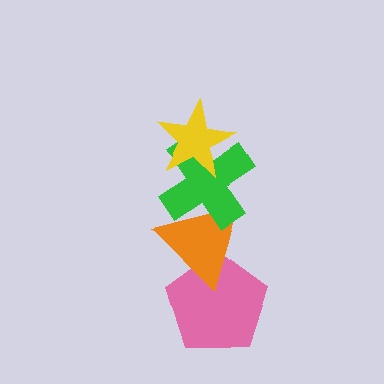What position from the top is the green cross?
The green cross is 2nd from the top.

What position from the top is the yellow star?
The yellow star is 1st from the top.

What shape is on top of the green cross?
The yellow star is on top of the green cross.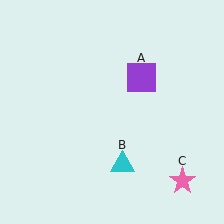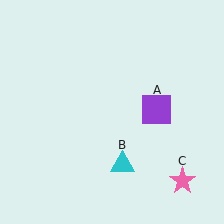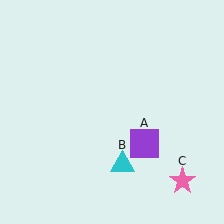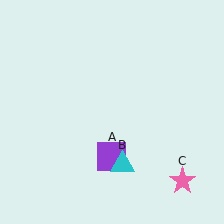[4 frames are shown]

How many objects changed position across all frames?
1 object changed position: purple square (object A).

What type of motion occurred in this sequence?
The purple square (object A) rotated clockwise around the center of the scene.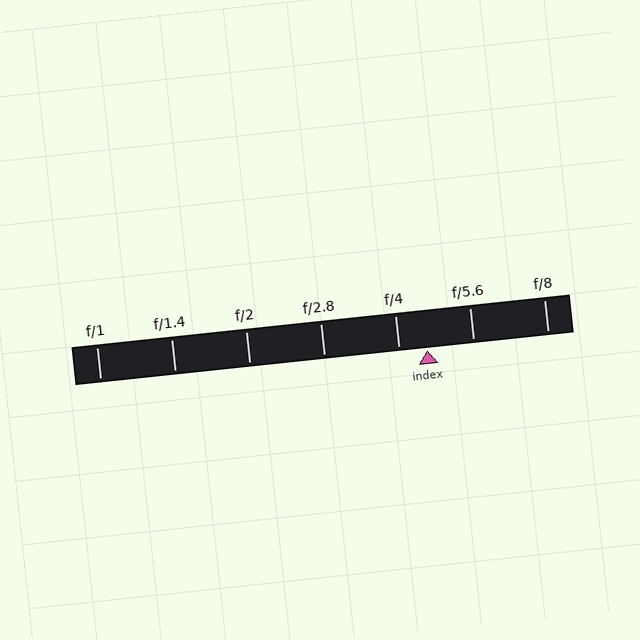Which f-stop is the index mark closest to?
The index mark is closest to f/4.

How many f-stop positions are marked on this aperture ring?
There are 7 f-stop positions marked.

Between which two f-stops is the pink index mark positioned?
The index mark is between f/4 and f/5.6.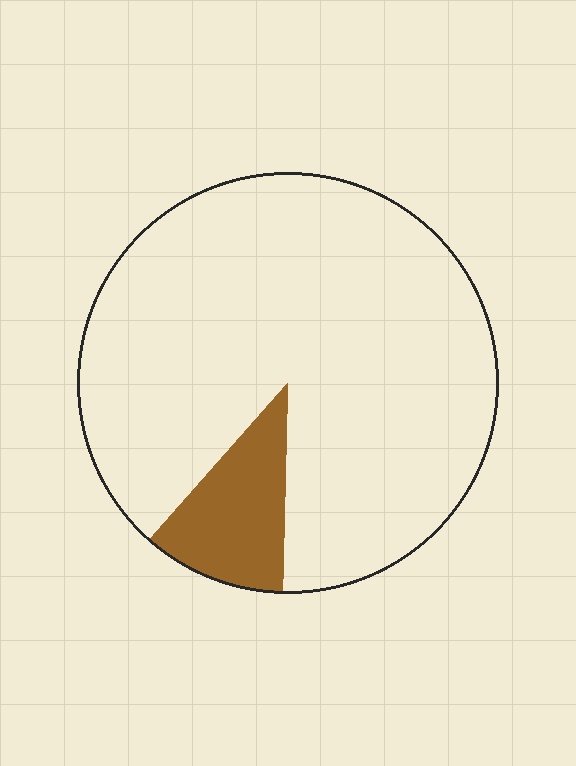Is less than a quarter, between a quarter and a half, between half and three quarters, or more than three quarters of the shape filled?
Less than a quarter.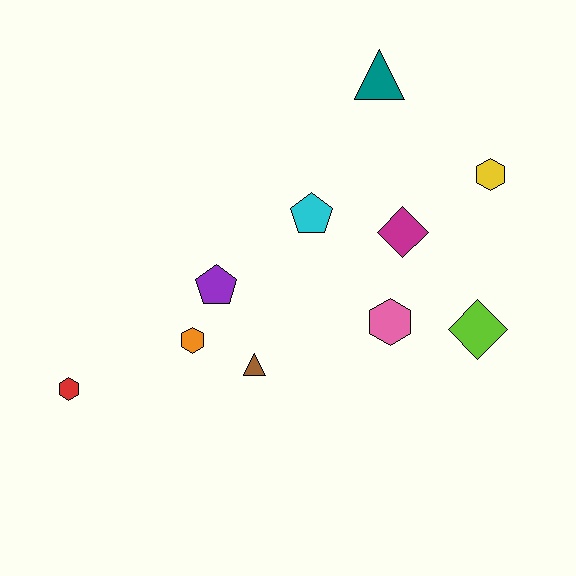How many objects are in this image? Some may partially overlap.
There are 10 objects.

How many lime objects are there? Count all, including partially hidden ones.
There is 1 lime object.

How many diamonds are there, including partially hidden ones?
There are 2 diamonds.